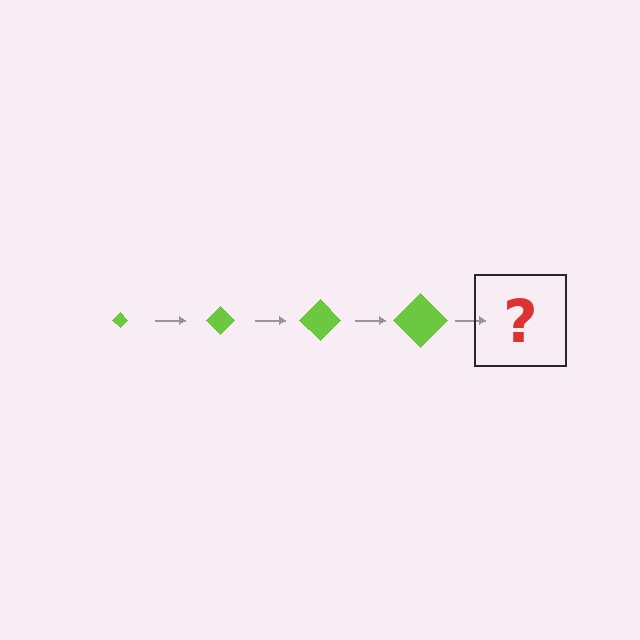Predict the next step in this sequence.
The next step is a lime diamond, larger than the previous one.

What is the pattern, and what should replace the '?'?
The pattern is that the diamond gets progressively larger each step. The '?' should be a lime diamond, larger than the previous one.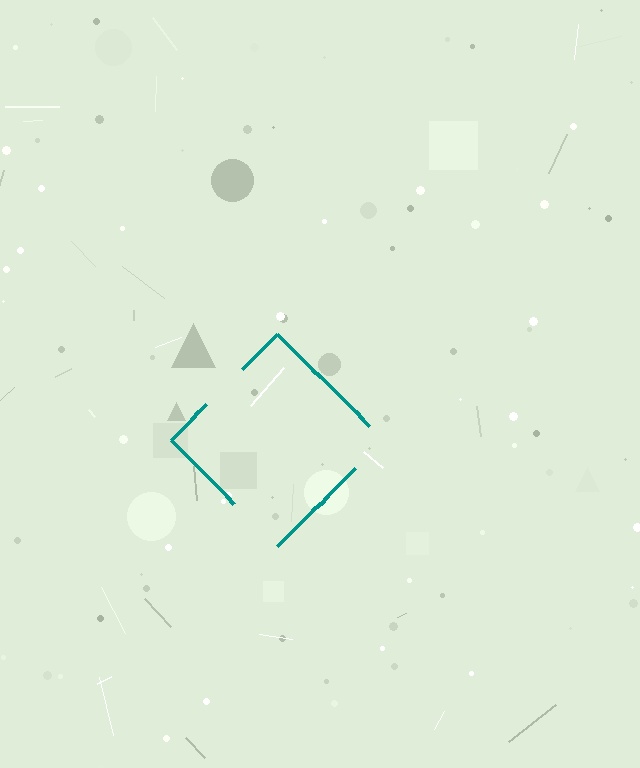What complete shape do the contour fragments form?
The contour fragments form a diamond.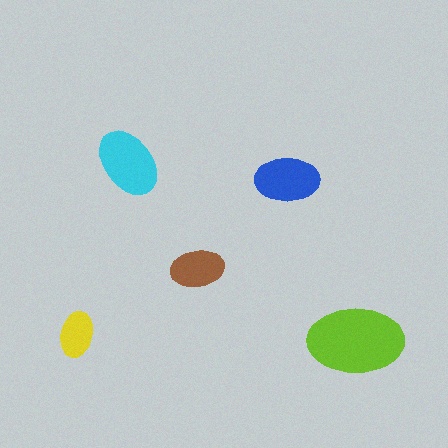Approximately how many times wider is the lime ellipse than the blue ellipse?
About 1.5 times wider.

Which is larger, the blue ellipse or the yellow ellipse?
The blue one.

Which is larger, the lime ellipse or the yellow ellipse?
The lime one.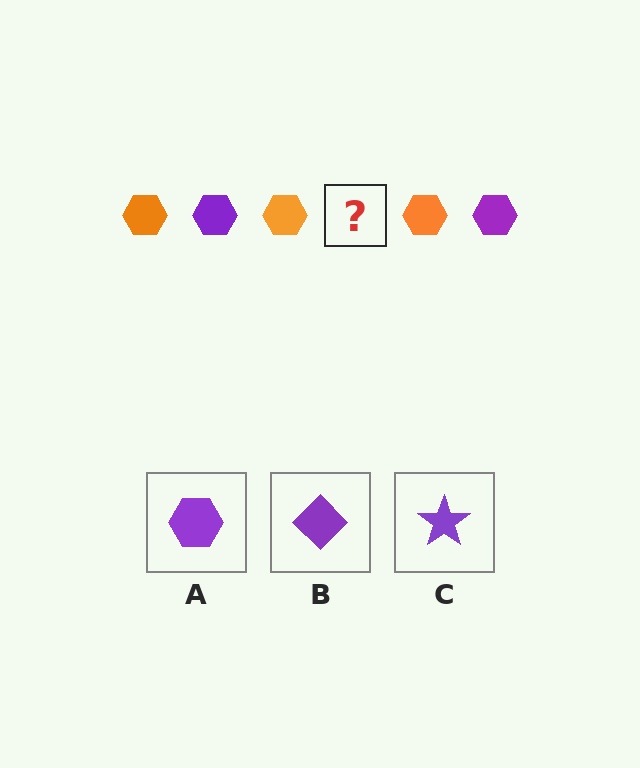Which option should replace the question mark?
Option A.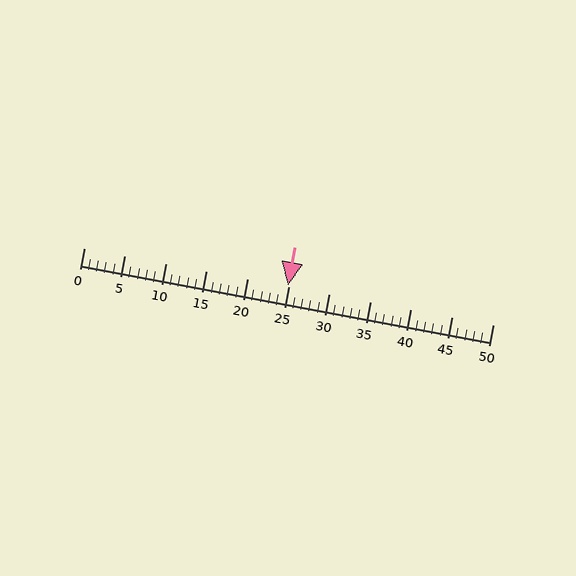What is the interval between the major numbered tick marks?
The major tick marks are spaced 5 units apart.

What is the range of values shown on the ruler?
The ruler shows values from 0 to 50.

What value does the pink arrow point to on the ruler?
The pink arrow points to approximately 25.